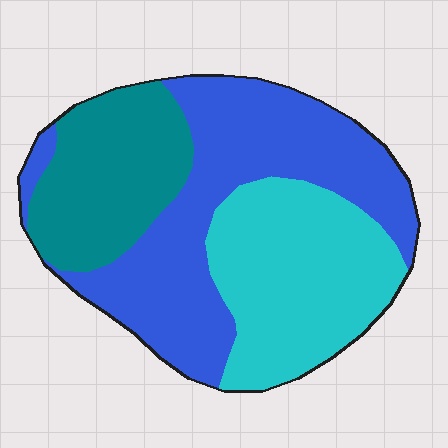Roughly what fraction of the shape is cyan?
Cyan covers 32% of the shape.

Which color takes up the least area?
Teal, at roughly 25%.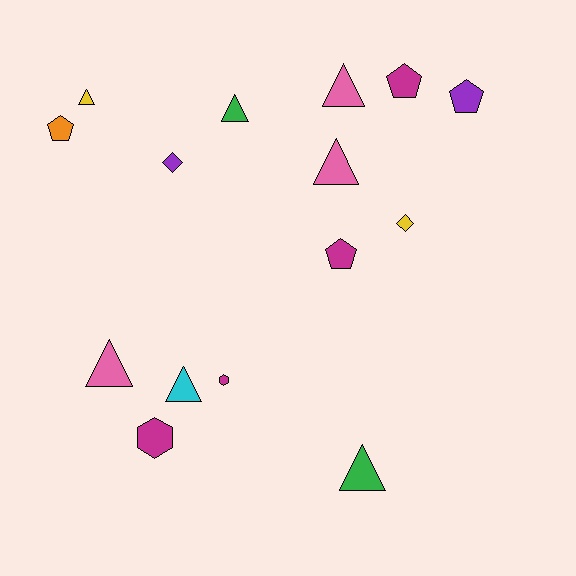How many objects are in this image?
There are 15 objects.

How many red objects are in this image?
There are no red objects.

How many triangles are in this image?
There are 7 triangles.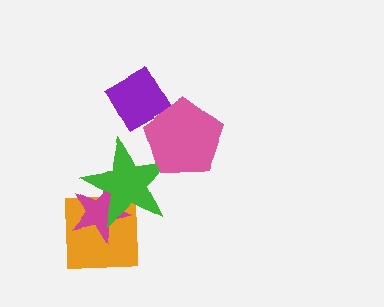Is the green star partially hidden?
Yes, it is partially covered by another shape.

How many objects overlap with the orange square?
2 objects overlap with the orange square.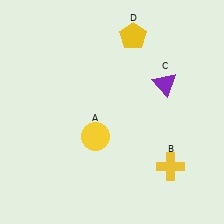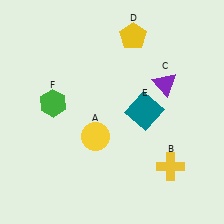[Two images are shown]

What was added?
A teal square (E), a green hexagon (F) were added in Image 2.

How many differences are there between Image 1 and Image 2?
There are 2 differences between the two images.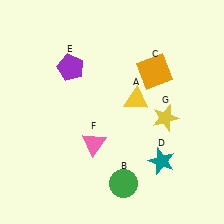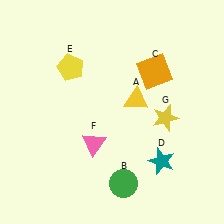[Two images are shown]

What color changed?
The pentagon (E) changed from purple in Image 1 to yellow in Image 2.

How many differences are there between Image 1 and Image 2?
There is 1 difference between the two images.